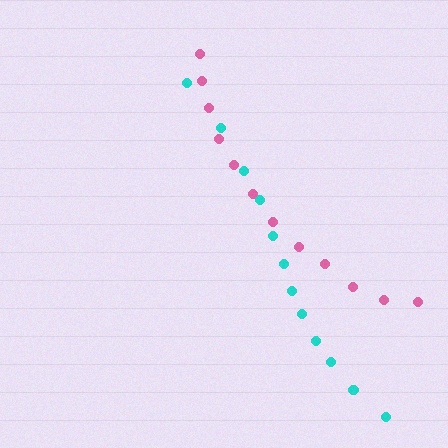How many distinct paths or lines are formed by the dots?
There are 2 distinct paths.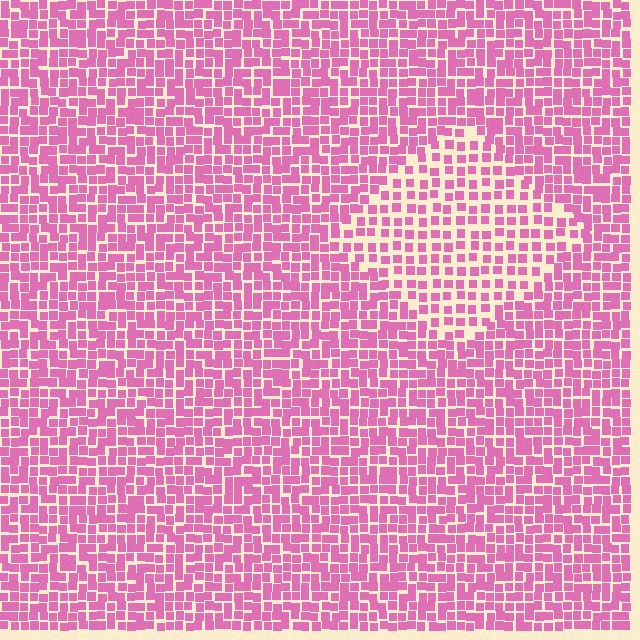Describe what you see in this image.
The image contains small pink elements arranged at two different densities. A diamond-shaped region is visible where the elements are less densely packed than the surrounding area.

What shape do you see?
I see a diamond.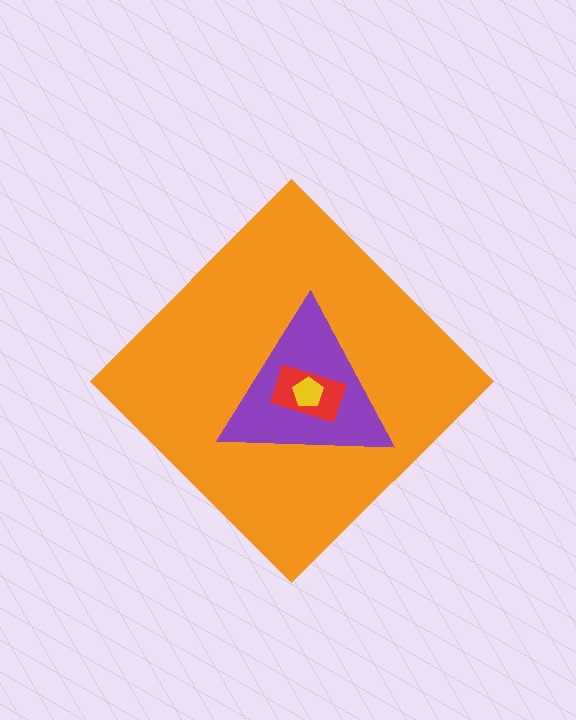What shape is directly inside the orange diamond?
The purple triangle.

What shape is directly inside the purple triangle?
The red rectangle.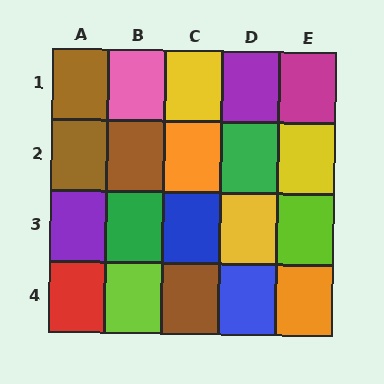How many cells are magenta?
1 cell is magenta.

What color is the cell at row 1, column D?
Purple.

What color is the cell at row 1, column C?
Yellow.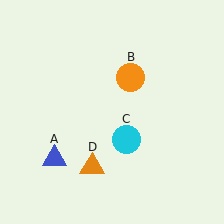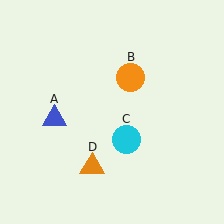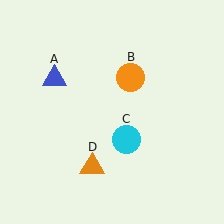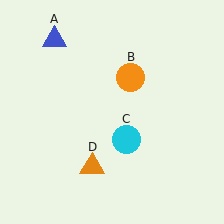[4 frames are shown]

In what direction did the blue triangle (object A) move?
The blue triangle (object A) moved up.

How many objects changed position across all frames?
1 object changed position: blue triangle (object A).